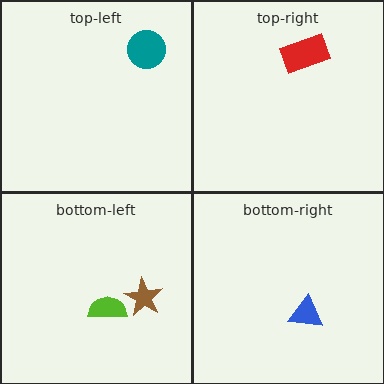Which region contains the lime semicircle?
The bottom-left region.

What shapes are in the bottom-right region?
The blue triangle.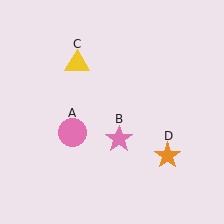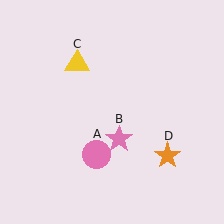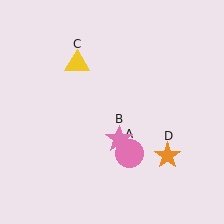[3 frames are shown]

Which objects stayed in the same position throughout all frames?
Pink star (object B) and yellow triangle (object C) and orange star (object D) remained stationary.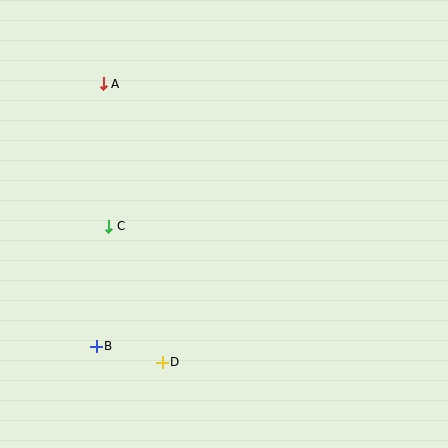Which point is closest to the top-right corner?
Point A is closest to the top-right corner.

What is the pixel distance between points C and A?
The distance between C and A is 143 pixels.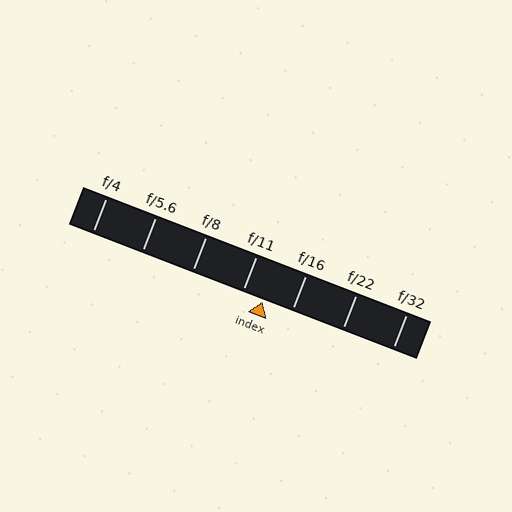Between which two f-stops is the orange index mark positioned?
The index mark is between f/11 and f/16.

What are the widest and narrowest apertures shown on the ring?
The widest aperture shown is f/4 and the narrowest is f/32.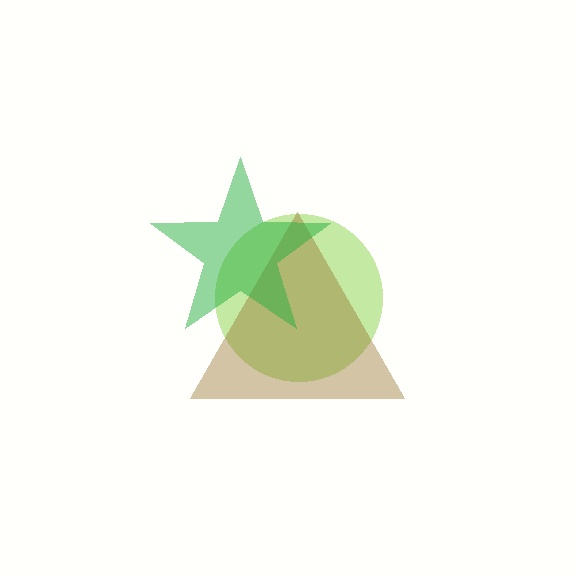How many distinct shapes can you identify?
There are 3 distinct shapes: a lime circle, a brown triangle, a green star.